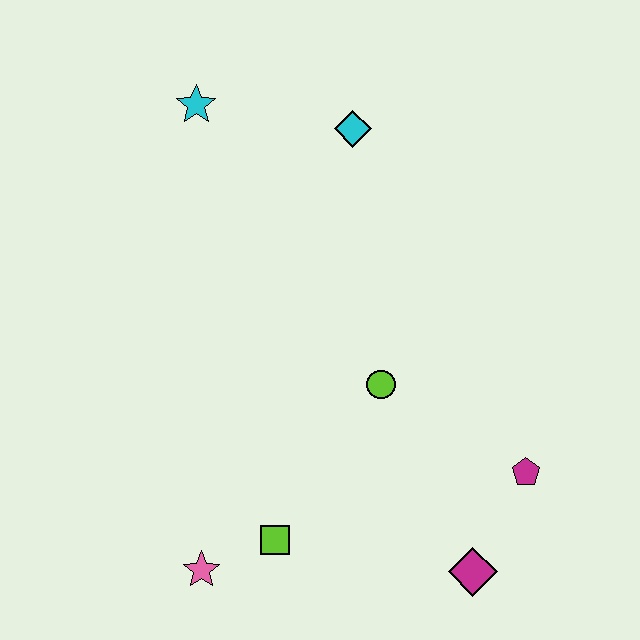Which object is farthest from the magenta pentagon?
The cyan star is farthest from the magenta pentagon.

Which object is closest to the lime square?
The pink star is closest to the lime square.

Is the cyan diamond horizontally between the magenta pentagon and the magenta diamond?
No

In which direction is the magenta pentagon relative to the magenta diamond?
The magenta pentagon is above the magenta diamond.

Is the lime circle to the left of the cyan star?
No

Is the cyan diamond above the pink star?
Yes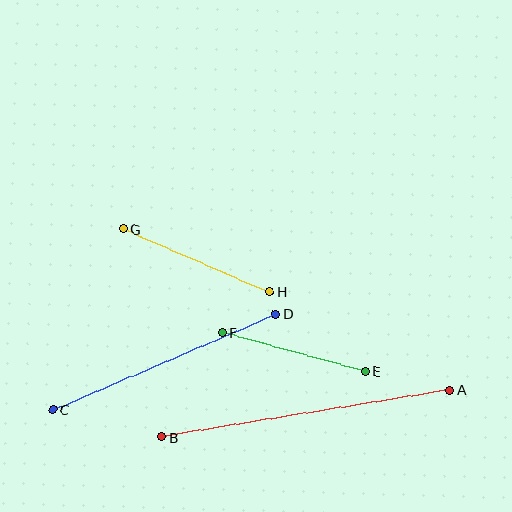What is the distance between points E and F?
The distance is approximately 148 pixels.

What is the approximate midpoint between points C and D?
The midpoint is at approximately (164, 362) pixels.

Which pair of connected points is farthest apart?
Points A and B are farthest apart.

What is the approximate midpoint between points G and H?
The midpoint is at approximately (196, 260) pixels.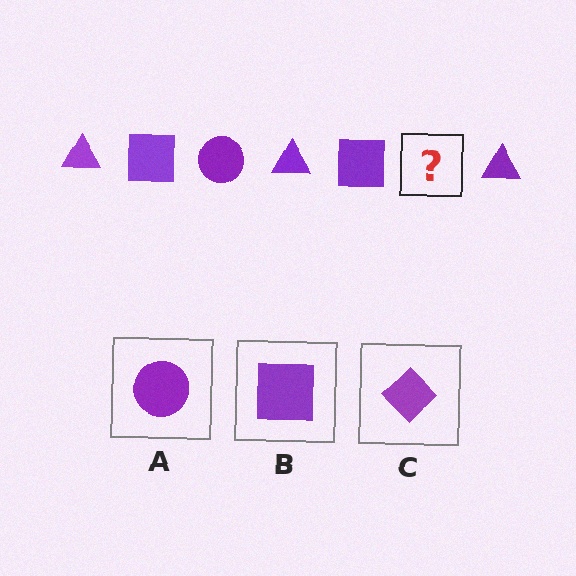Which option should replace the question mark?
Option A.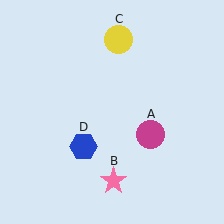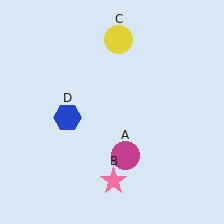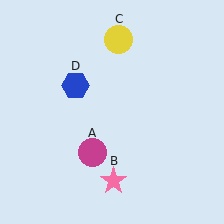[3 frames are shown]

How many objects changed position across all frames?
2 objects changed position: magenta circle (object A), blue hexagon (object D).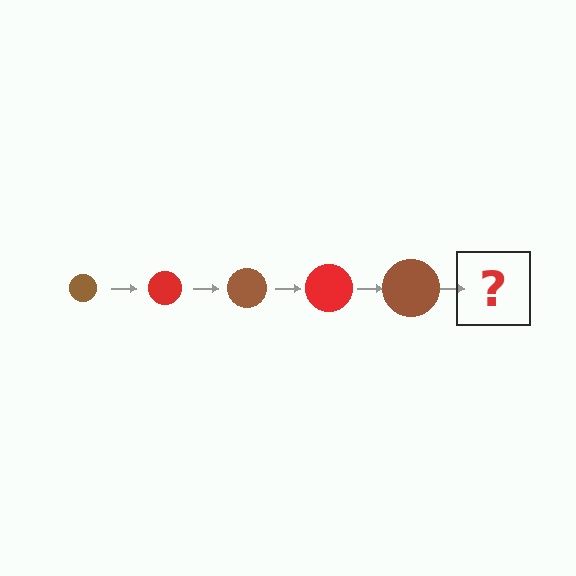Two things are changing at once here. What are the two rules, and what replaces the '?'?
The two rules are that the circle grows larger each step and the color cycles through brown and red. The '?' should be a red circle, larger than the previous one.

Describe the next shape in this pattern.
It should be a red circle, larger than the previous one.